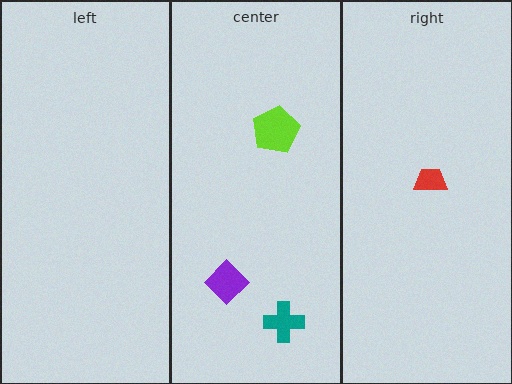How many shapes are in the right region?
1.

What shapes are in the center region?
The purple diamond, the teal cross, the lime pentagon.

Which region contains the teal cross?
The center region.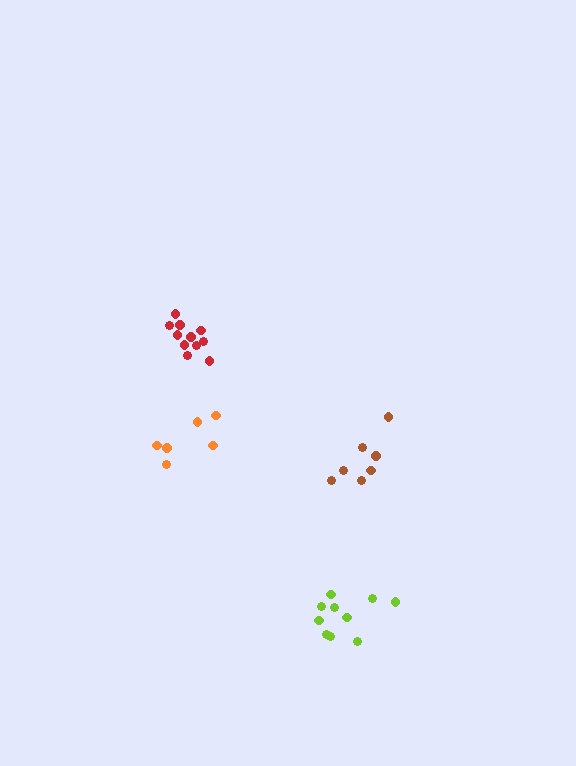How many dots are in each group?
Group 1: 7 dots, Group 2: 6 dots, Group 3: 11 dots, Group 4: 10 dots (34 total).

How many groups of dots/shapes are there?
There are 4 groups.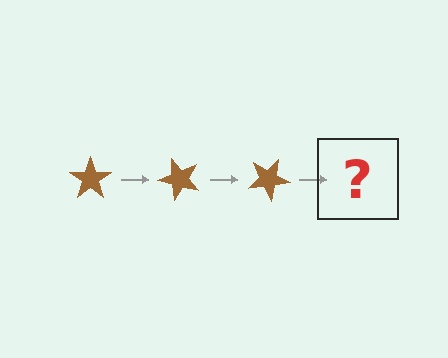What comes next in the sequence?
The next element should be a brown star rotated 150 degrees.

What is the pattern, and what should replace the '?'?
The pattern is that the star rotates 50 degrees each step. The '?' should be a brown star rotated 150 degrees.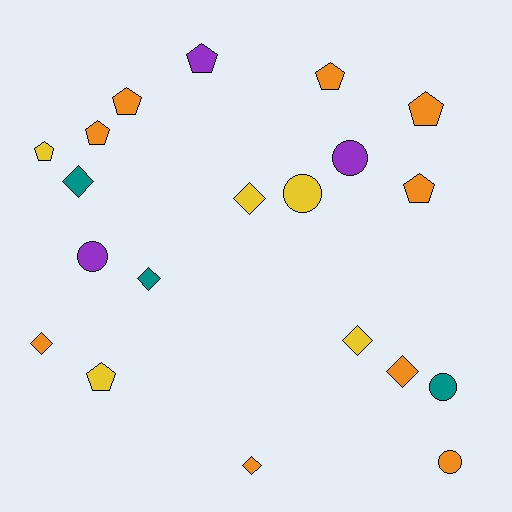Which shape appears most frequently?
Pentagon, with 8 objects.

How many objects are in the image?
There are 20 objects.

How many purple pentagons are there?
There is 1 purple pentagon.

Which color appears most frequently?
Orange, with 9 objects.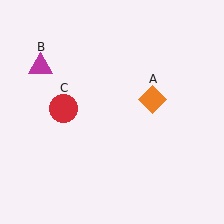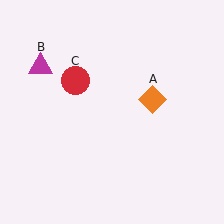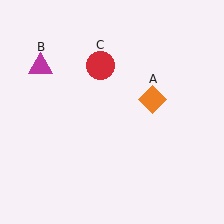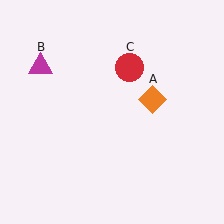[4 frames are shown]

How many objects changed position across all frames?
1 object changed position: red circle (object C).